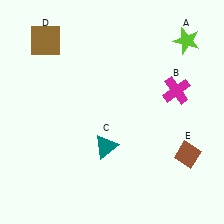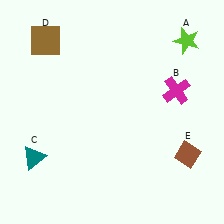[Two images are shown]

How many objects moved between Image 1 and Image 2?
1 object moved between the two images.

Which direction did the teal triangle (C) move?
The teal triangle (C) moved left.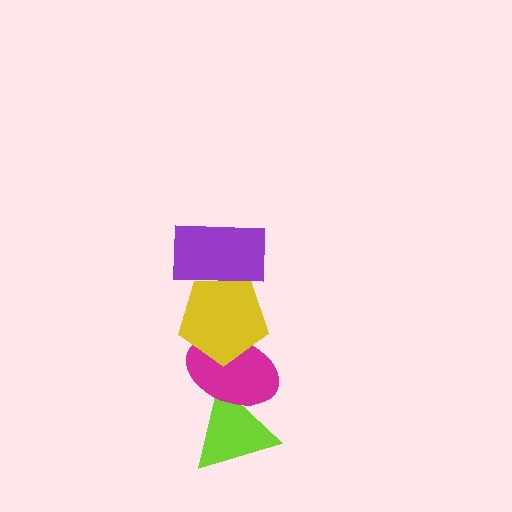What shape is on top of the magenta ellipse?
The yellow pentagon is on top of the magenta ellipse.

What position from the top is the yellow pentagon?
The yellow pentagon is 2nd from the top.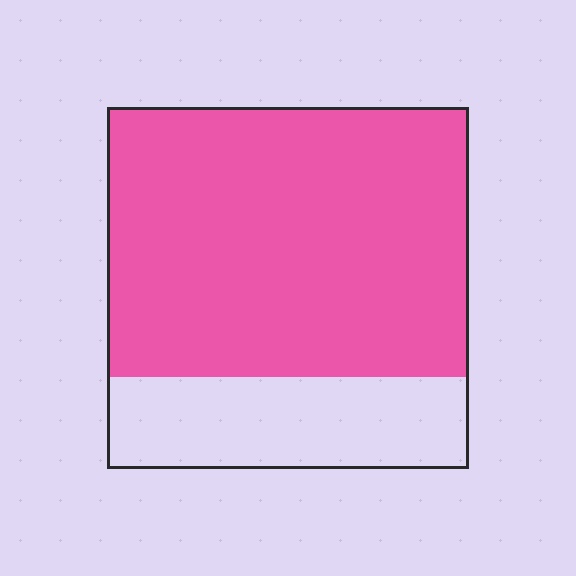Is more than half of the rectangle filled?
Yes.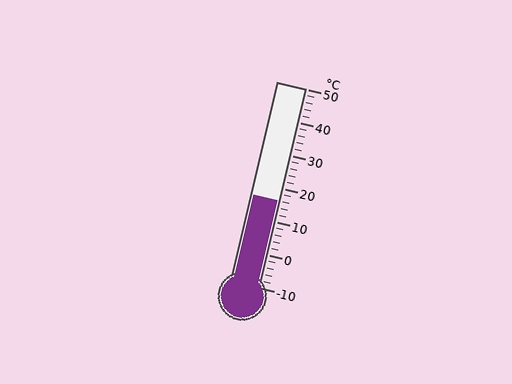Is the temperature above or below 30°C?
The temperature is below 30°C.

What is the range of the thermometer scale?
The thermometer scale ranges from -10°C to 50°C.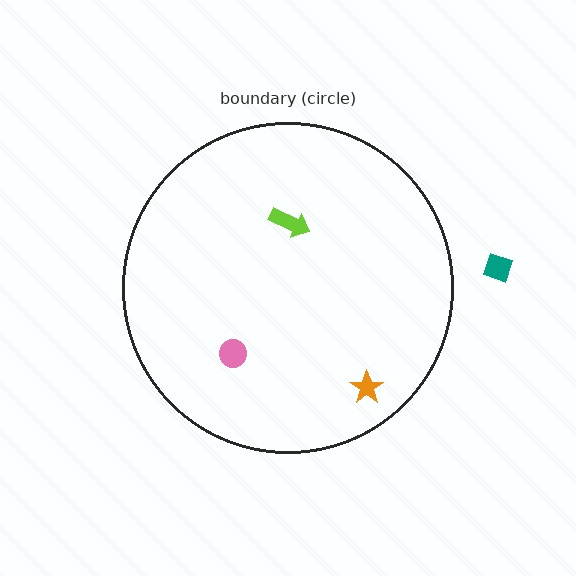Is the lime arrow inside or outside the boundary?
Inside.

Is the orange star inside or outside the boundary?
Inside.